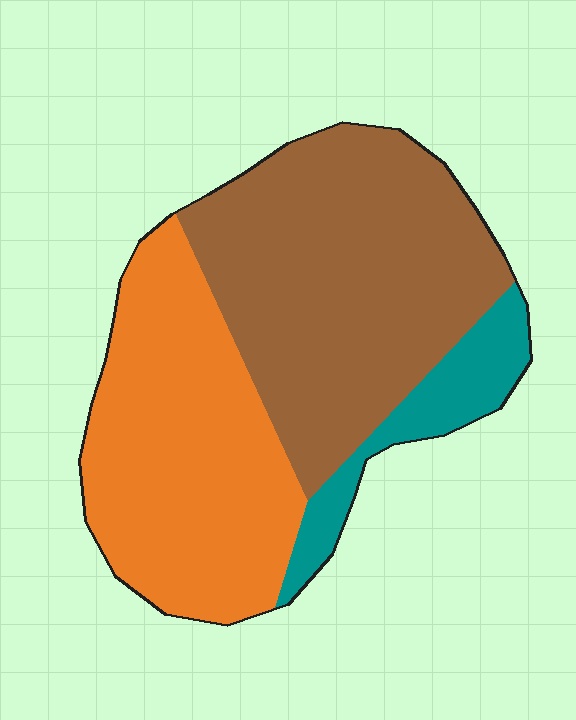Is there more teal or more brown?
Brown.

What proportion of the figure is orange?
Orange takes up about two fifths (2/5) of the figure.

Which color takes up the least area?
Teal, at roughly 10%.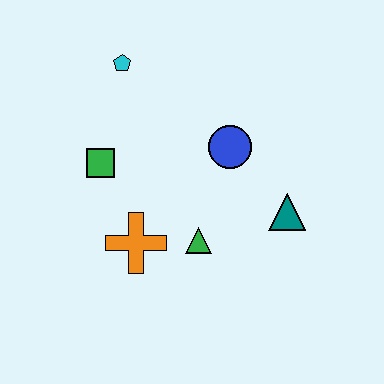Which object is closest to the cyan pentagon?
The green square is closest to the cyan pentagon.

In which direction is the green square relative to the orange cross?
The green square is above the orange cross.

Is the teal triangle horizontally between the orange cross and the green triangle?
No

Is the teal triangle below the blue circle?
Yes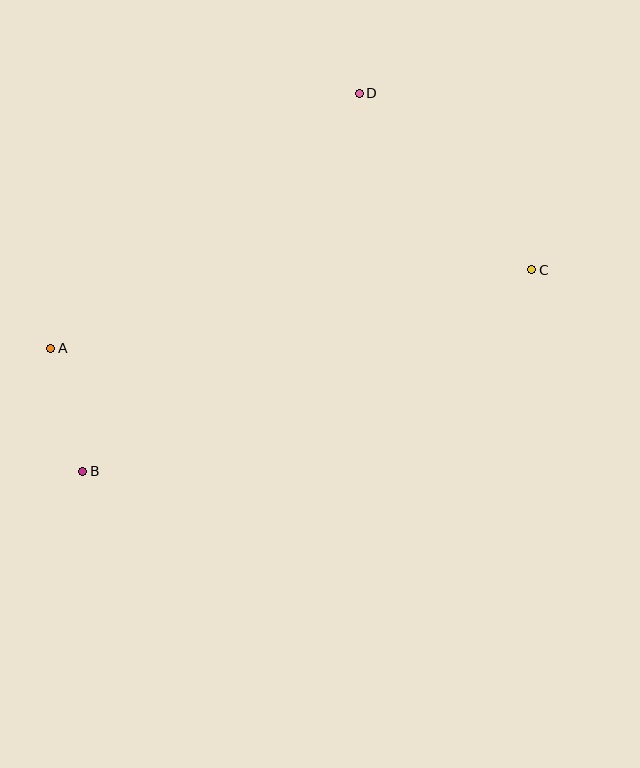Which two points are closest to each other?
Points A and B are closest to each other.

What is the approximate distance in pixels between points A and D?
The distance between A and D is approximately 400 pixels.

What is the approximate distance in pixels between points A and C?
The distance between A and C is approximately 487 pixels.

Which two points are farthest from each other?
Points B and C are farthest from each other.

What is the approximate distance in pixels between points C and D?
The distance between C and D is approximately 247 pixels.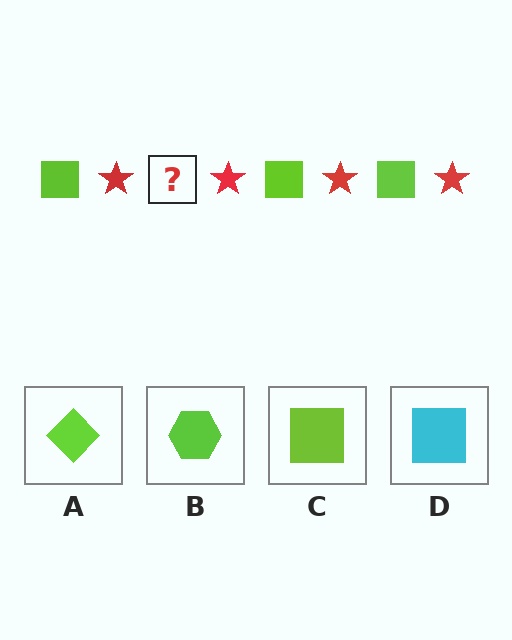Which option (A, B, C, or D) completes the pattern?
C.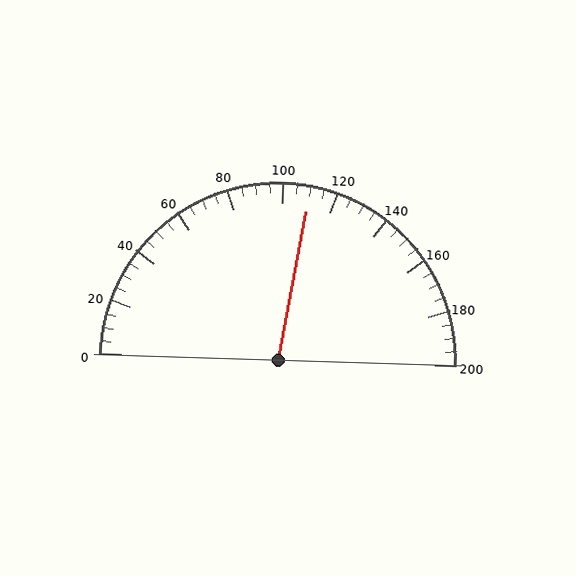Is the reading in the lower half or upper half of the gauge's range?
The reading is in the upper half of the range (0 to 200).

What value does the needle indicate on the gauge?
The needle indicates approximately 110.